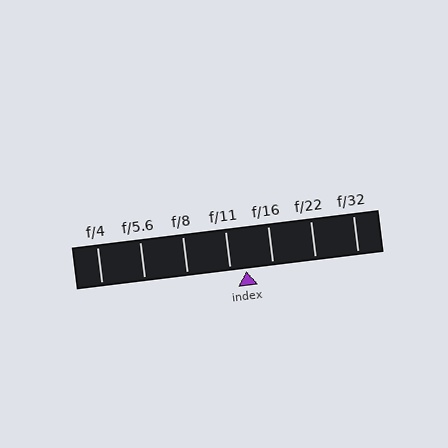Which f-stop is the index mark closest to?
The index mark is closest to f/11.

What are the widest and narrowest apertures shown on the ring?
The widest aperture shown is f/4 and the narrowest is f/32.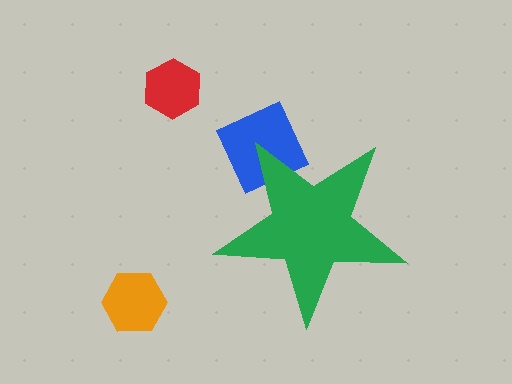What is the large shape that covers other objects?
A green star.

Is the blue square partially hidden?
Yes, the blue square is partially hidden behind the green star.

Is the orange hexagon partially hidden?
No, the orange hexagon is fully visible.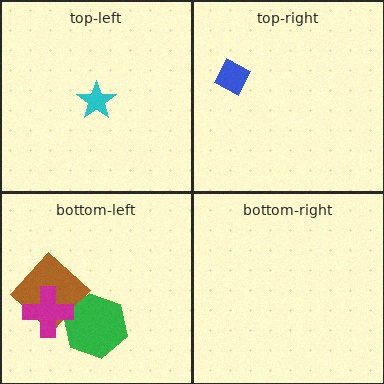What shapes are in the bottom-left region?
The brown diamond, the green hexagon, the magenta cross.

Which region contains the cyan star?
The top-left region.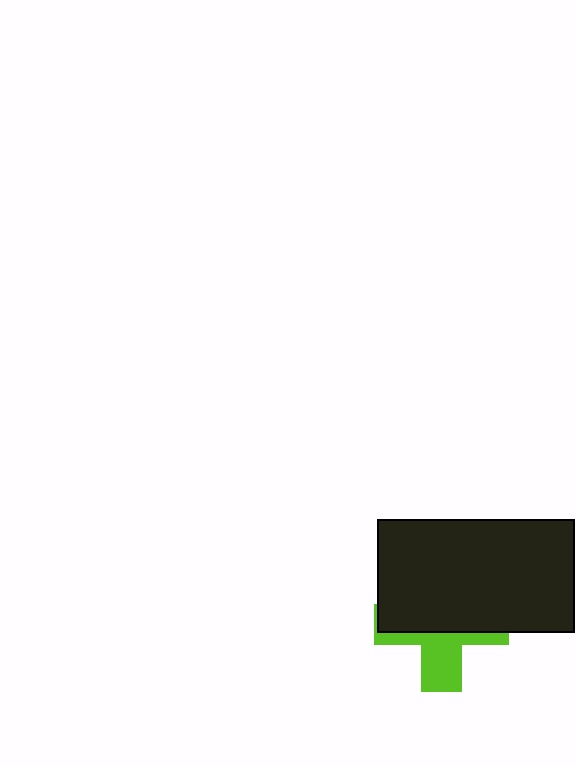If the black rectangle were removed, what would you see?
You would see the complete lime cross.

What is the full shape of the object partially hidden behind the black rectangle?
The partially hidden object is a lime cross.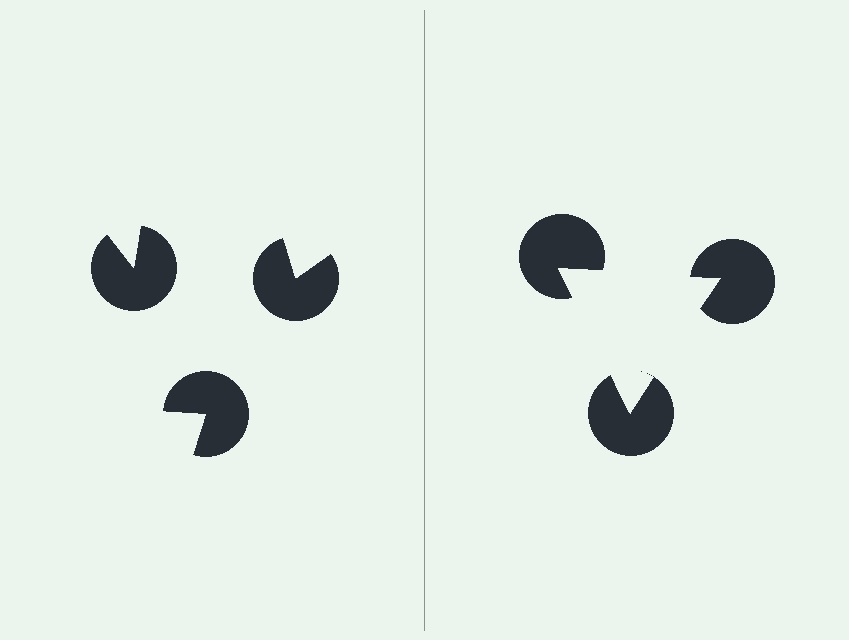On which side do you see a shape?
An illusory triangle appears on the right side. On the left side the wedge cuts are rotated, so no coherent shape forms.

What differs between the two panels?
The pac-man discs are positioned identically on both sides; only the wedge orientations differ. On the right they align to a triangle; on the left they are misaligned.